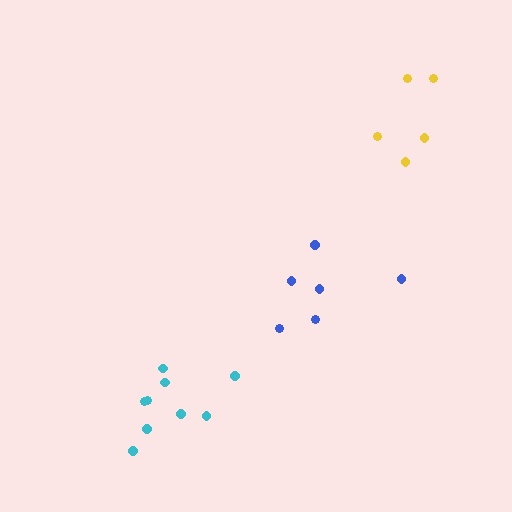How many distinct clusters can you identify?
There are 3 distinct clusters.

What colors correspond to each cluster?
The clusters are colored: cyan, yellow, blue.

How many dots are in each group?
Group 1: 9 dots, Group 2: 5 dots, Group 3: 6 dots (20 total).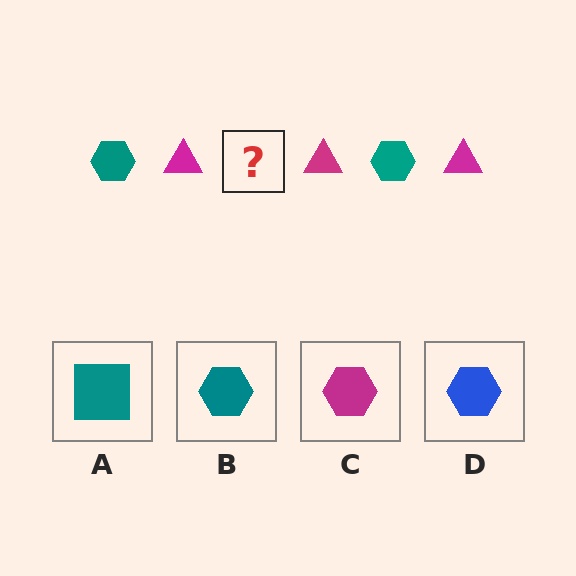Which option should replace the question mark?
Option B.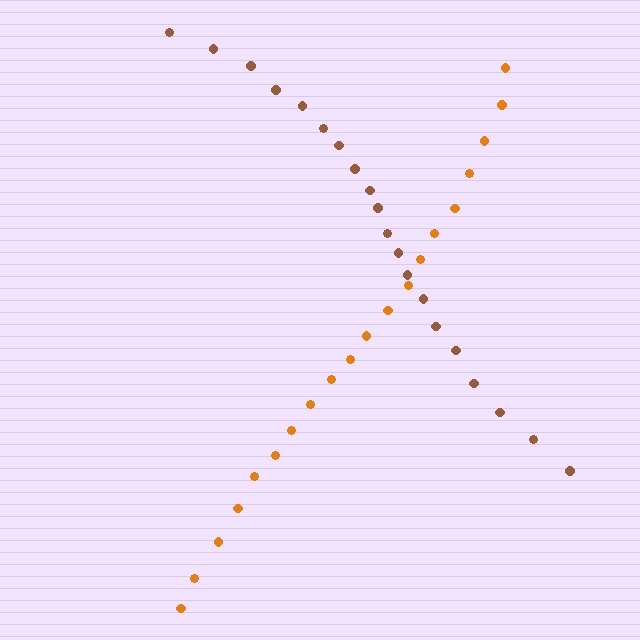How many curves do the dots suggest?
There are 2 distinct paths.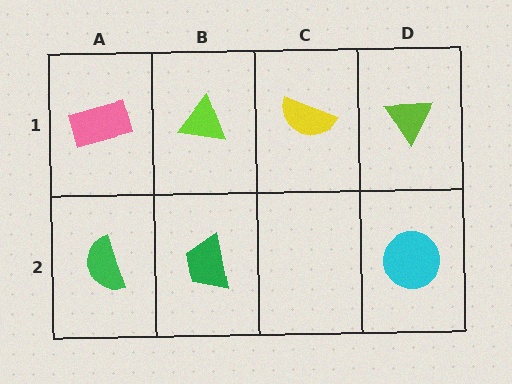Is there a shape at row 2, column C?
No, that cell is empty.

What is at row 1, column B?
A lime triangle.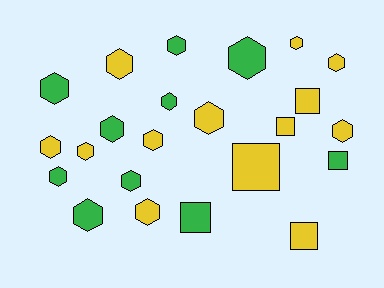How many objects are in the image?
There are 23 objects.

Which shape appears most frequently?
Hexagon, with 17 objects.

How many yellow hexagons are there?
There are 9 yellow hexagons.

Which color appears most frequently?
Yellow, with 13 objects.